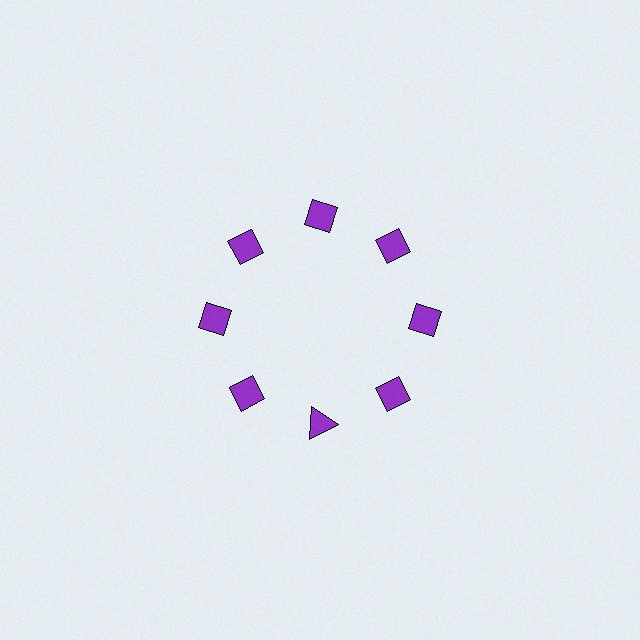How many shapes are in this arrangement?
There are 8 shapes arranged in a ring pattern.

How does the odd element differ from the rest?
It has a different shape: triangle instead of diamond.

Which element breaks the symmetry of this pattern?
The purple triangle at roughly the 6 o'clock position breaks the symmetry. All other shapes are purple diamonds.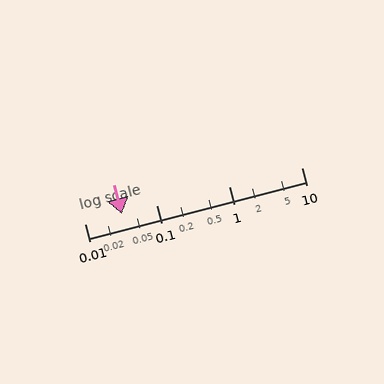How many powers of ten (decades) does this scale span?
The scale spans 3 decades, from 0.01 to 10.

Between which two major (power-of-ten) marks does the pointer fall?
The pointer is between 0.01 and 0.1.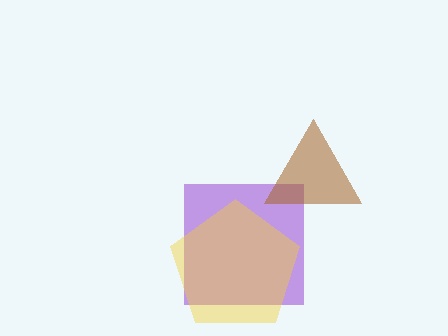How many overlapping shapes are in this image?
There are 3 overlapping shapes in the image.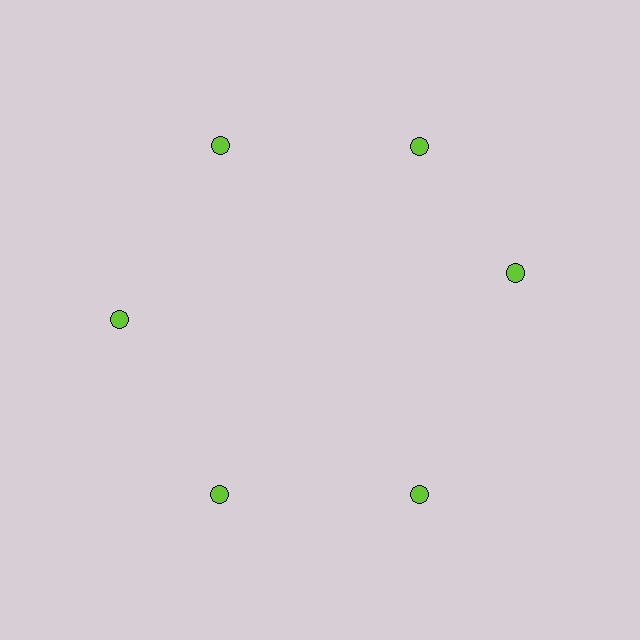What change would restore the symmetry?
The symmetry would be restored by rotating it back into even spacing with its neighbors so that all 6 circles sit at equal angles and equal distance from the center.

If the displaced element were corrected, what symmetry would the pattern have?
It would have 6-fold rotational symmetry — the pattern would map onto itself every 60 degrees.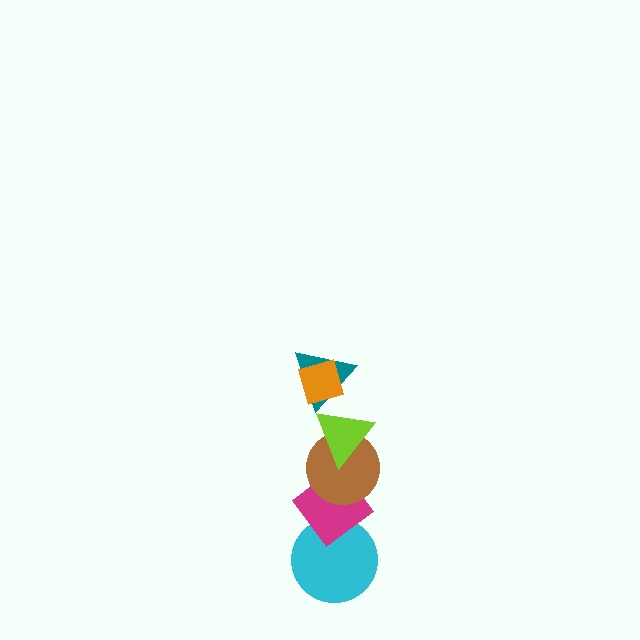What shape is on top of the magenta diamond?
The brown circle is on top of the magenta diamond.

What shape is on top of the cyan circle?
The magenta diamond is on top of the cyan circle.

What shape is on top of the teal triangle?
The orange diamond is on top of the teal triangle.